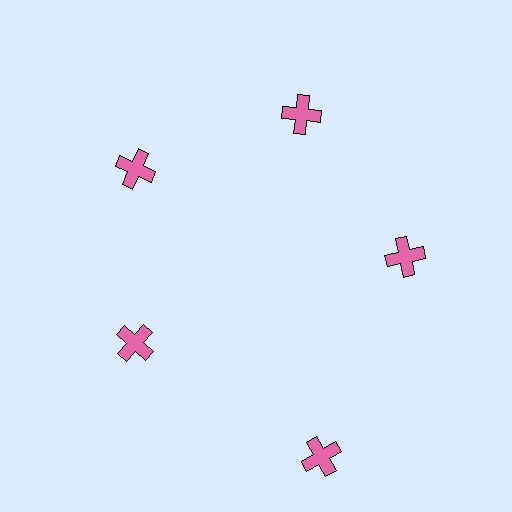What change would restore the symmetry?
The symmetry would be restored by moving it inward, back onto the ring so that all 5 crosses sit at equal angles and equal distance from the center.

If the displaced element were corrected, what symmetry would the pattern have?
It would have 5-fold rotational symmetry — the pattern would map onto itself every 72 degrees.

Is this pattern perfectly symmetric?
No. The 5 pink crosses are arranged in a ring, but one element near the 5 o'clock position is pushed outward from the center, breaking the 5-fold rotational symmetry.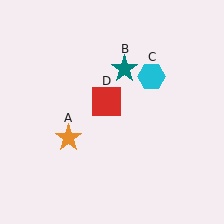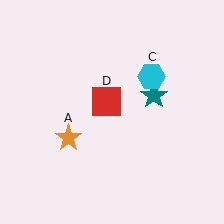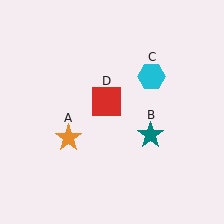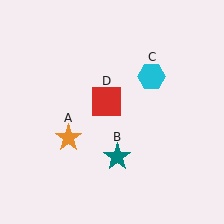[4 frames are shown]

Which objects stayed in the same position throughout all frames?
Orange star (object A) and cyan hexagon (object C) and red square (object D) remained stationary.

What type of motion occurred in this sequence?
The teal star (object B) rotated clockwise around the center of the scene.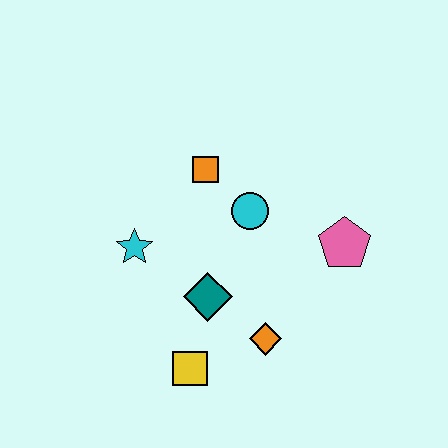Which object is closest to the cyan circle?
The orange square is closest to the cyan circle.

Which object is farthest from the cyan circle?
The yellow square is farthest from the cyan circle.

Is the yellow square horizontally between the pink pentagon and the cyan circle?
No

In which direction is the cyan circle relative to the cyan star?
The cyan circle is to the right of the cyan star.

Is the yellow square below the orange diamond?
Yes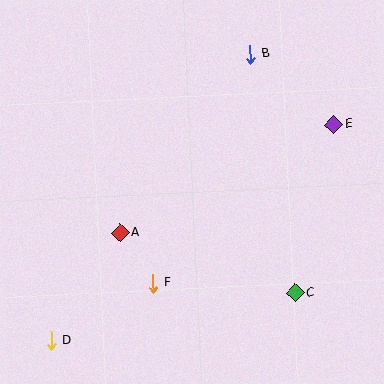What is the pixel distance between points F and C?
The distance between F and C is 142 pixels.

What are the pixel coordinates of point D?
Point D is at (51, 341).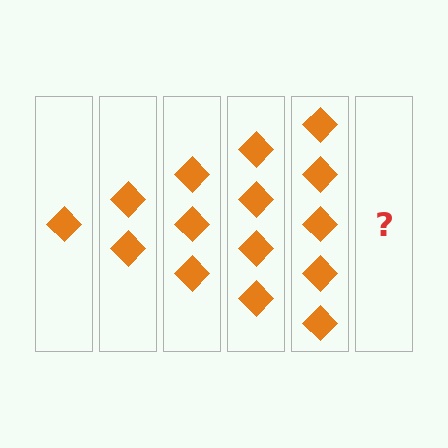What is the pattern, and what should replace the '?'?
The pattern is that each step adds one more diamond. The '?' should be 6 diamonds.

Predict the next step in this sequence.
The next step is 6 diamonds.